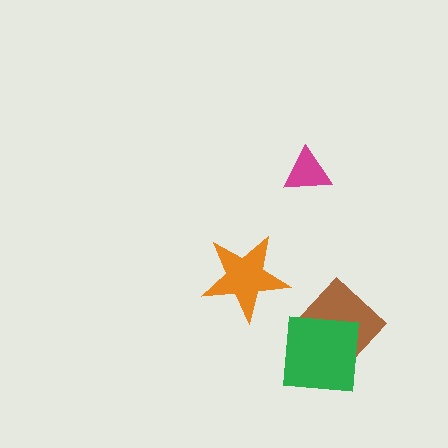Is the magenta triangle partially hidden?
No, no other shape covers it.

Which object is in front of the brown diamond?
The green square is in front of the brown diamond.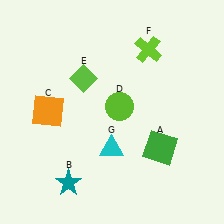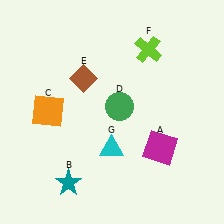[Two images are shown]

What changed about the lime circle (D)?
In Image 1, D is lime. In Image 2, it changed to green.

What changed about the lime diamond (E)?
In Image 1, E is lime. In Image 2, it changed to brown.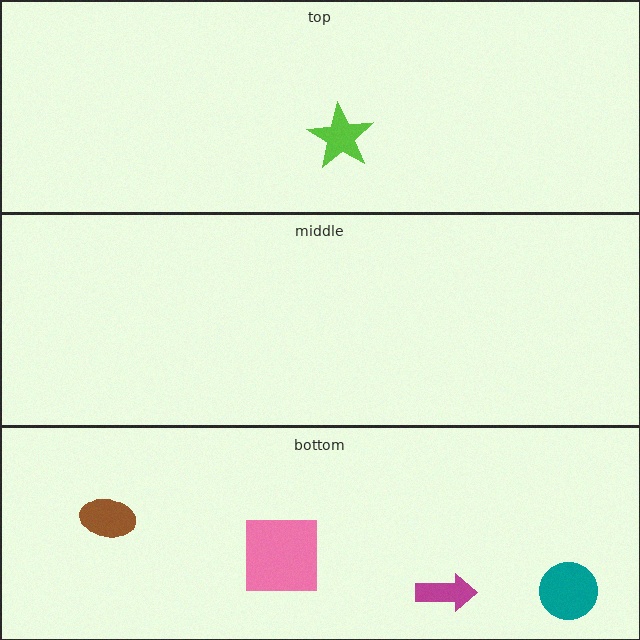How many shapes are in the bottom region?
4.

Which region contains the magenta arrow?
The bottom region.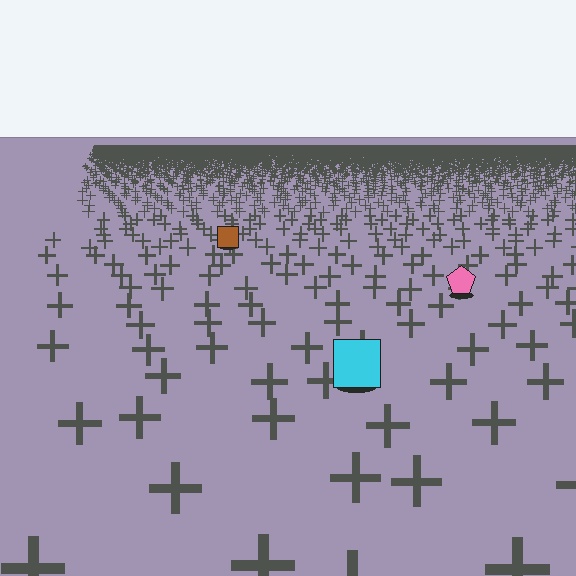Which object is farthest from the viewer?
The brown square is farthest from the viewer. It appears smaller and the ground texture around it is denser.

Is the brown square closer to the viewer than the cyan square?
No. The cyan square is closer — you can tell from the texture gradient: the ground texture is coarser near it.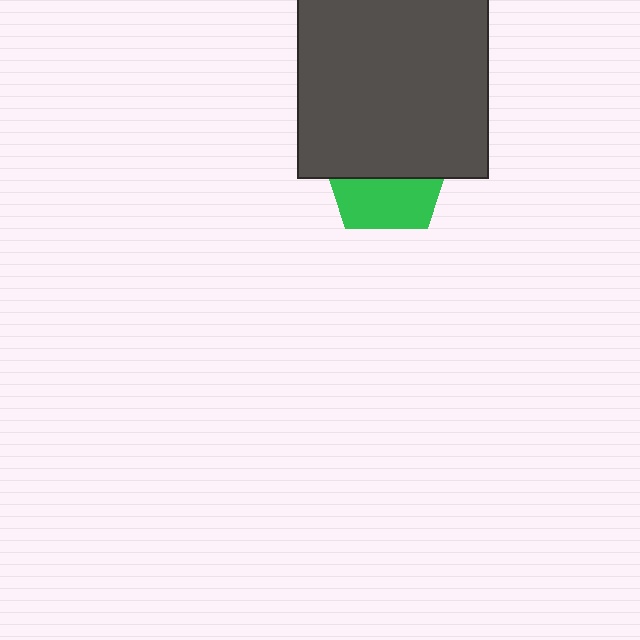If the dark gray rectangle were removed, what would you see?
You would see the complete green pentagon.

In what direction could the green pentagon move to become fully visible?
The green pentagon could move down. That would shift it out from behind the dark gray rectangle entirely.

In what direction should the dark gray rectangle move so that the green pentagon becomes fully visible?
The dark gray rectangle should move up. That is the shortest direction to clear the overlap and leave the green pentagon fully visible.